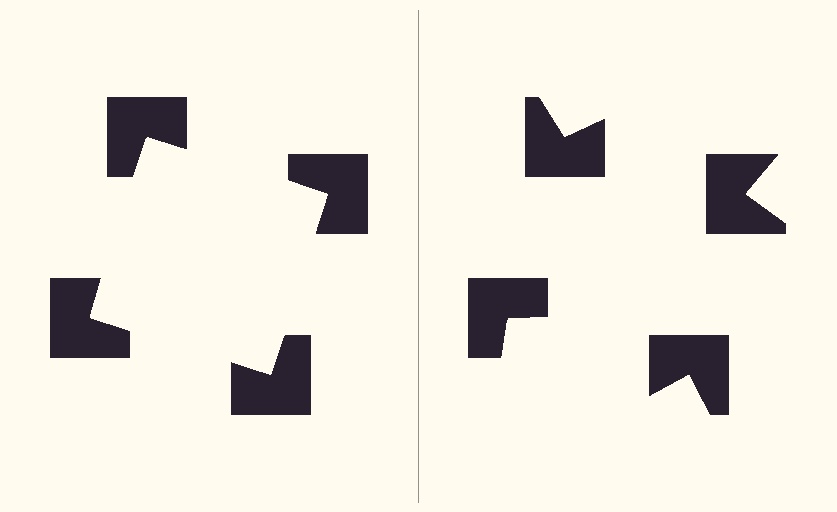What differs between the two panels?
The notched squares are positioned identically on both sides; only the wedge orientations differ. On the left they align to a square; on the right they are misaligned.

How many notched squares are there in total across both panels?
8 — 4 on each side.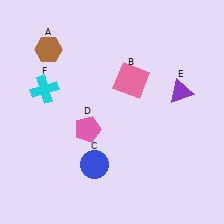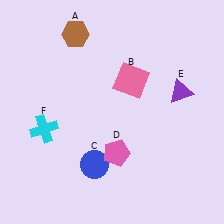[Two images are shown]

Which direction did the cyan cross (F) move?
The cyan cross (F) moved down.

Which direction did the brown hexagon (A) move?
The brown hexagon (A) moved right.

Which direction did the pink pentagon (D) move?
The pink pentagon (D) moved right.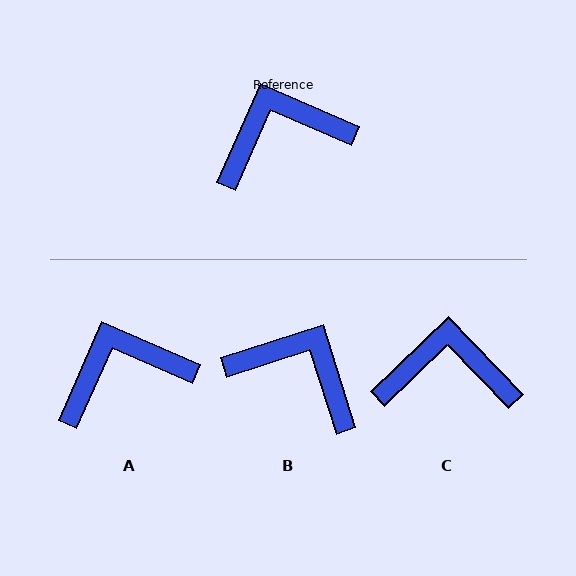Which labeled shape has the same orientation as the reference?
A.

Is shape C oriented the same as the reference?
No, it is off by about 22 degrees.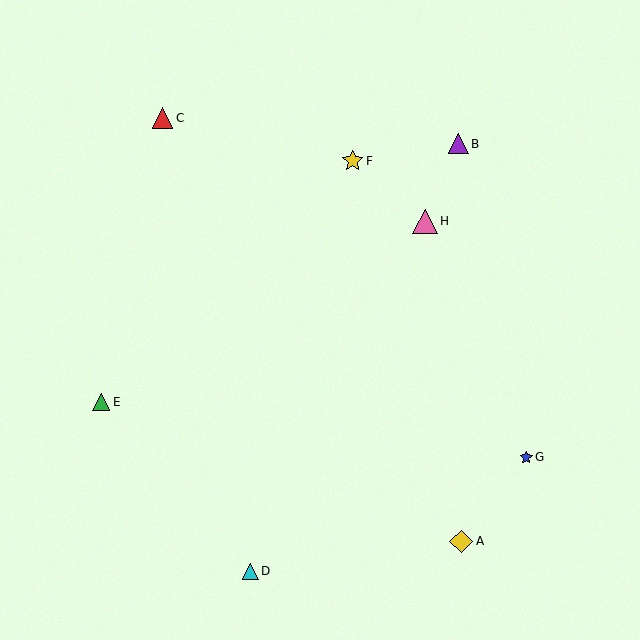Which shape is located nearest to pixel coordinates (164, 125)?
The red triangle (labeled C) at (163, 118) is nearest to that location.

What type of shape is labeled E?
Shape E is a green triangle.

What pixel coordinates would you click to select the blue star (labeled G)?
Click at (526, 457) to select the blue star G.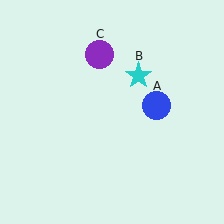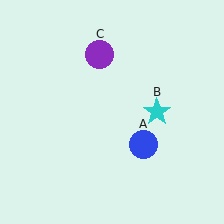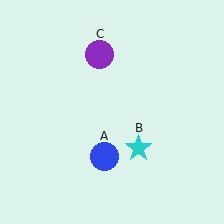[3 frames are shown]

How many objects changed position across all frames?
2 objects changed position: blue circle (object A), cyan star (object B).